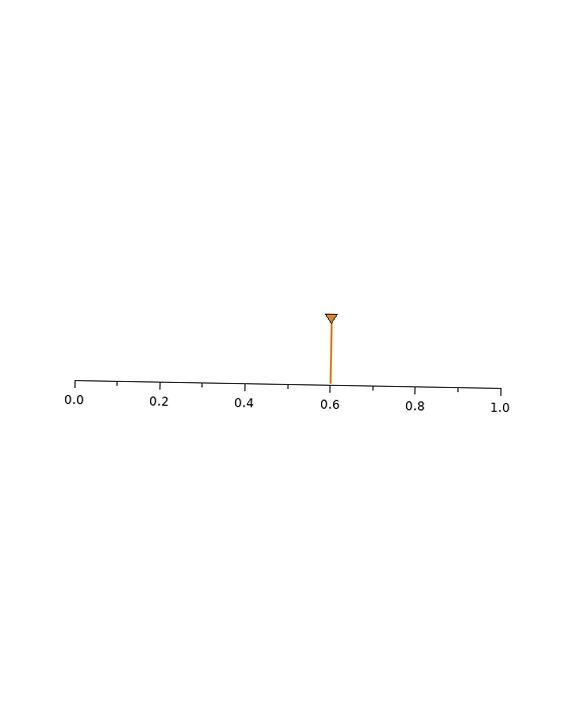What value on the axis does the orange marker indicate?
The marker indicates approximately 0.6.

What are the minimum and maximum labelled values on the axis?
The axis runs from 0.0 to 1.0.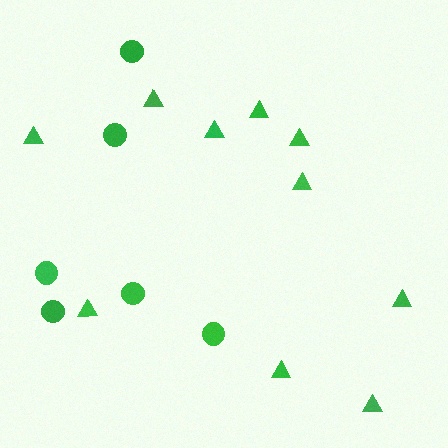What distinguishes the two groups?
There are 2 groups: one group of circles (6) and one group of triangles (10).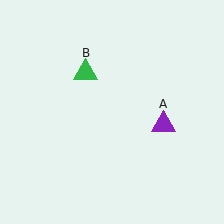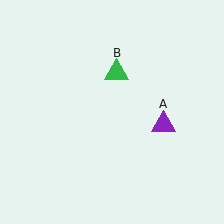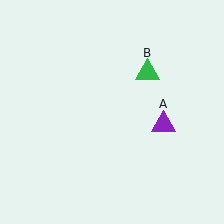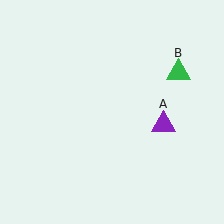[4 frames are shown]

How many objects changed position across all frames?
1 object changed position: green triangle (object B).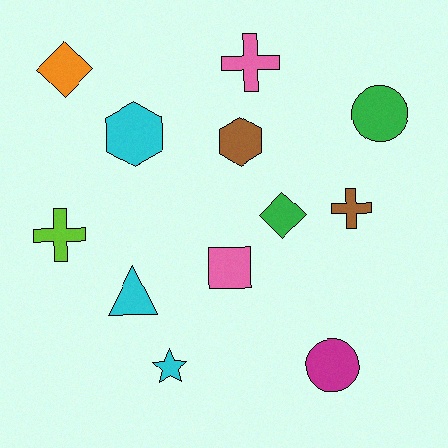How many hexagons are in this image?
There are 2 hexagons.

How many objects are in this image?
There are 12 objects.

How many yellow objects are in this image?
There are no yellow objects.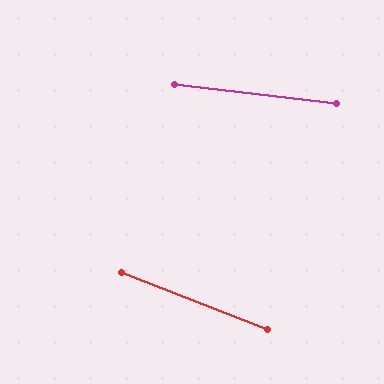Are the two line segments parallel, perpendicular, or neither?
Neither parallel nor perpendicular — they differ by about 15°.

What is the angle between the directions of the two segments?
Approximately 15 degrees.